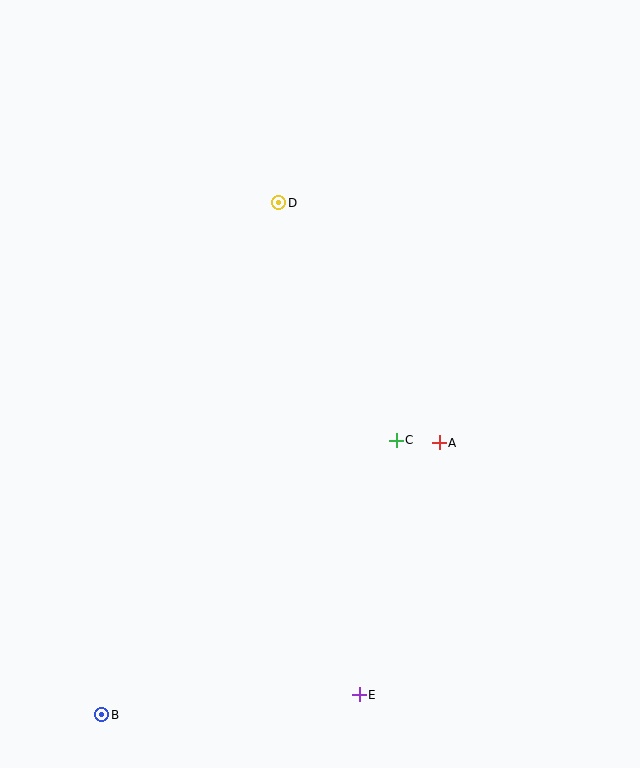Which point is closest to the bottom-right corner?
Point E is closest to the bottom-right corner.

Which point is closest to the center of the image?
Point C at (396, 440) is closest to the center.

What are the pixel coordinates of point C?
Point C is at (396, 440).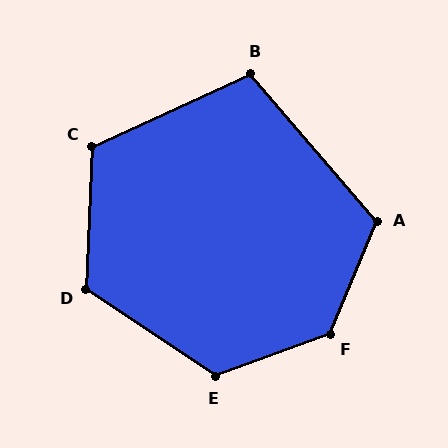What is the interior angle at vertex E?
Approximately 126 degrees (obtuse).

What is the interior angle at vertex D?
Approximately 121 degrees (obtuse).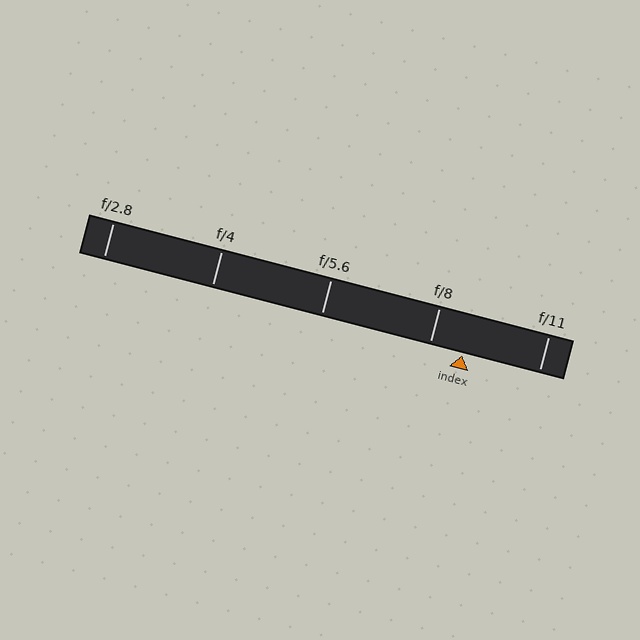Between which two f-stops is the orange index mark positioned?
The index mark is between f/8 and f/11.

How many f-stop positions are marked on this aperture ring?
There are 5 f-stop positions marked.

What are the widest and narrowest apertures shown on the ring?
The widest aperture shown is f/2.8 and the narrowest is f/11.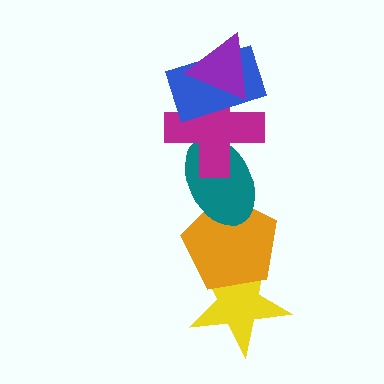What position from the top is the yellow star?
The yellow star is 6th from the top.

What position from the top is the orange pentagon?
The orange pentagon is 5th from the top.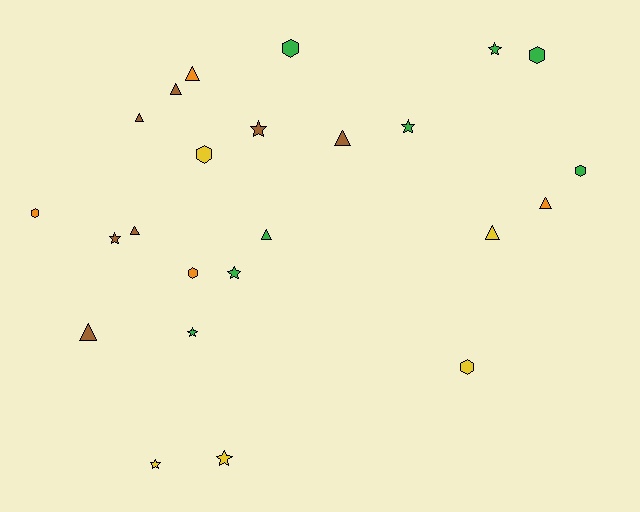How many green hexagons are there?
There are 3 green hexagons.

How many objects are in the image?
There are 24 objects.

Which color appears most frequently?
Green, with 8 objects.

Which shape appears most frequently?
Triangle, with 9 objects.